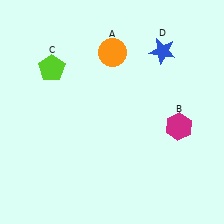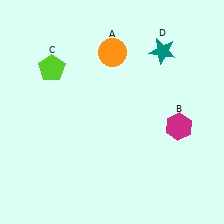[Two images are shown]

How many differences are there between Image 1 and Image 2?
There is 1 difference between the two images.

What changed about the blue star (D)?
In Image 1, D is blue. In Image 2, it changed to teal.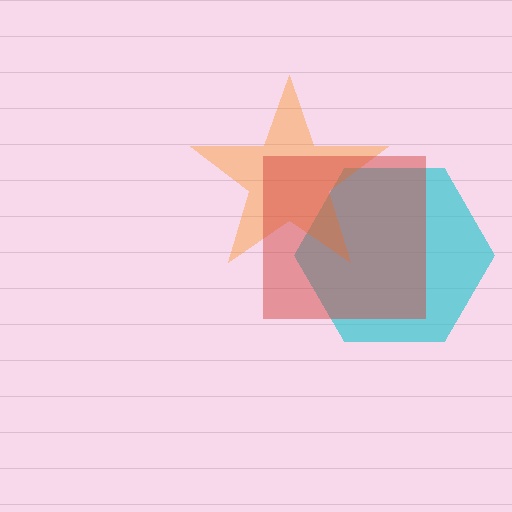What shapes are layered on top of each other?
The layered shapes are: a cyan hexagon, an orange star, a red square.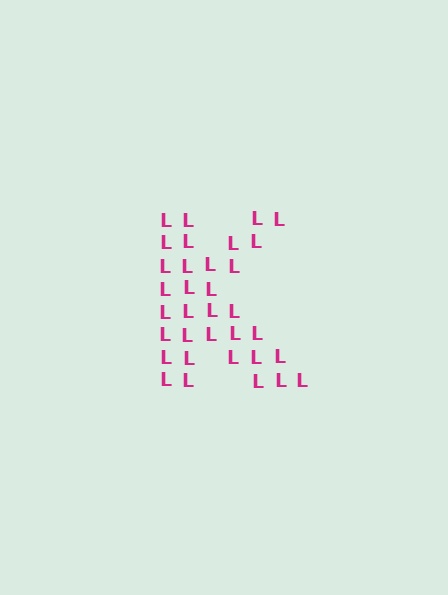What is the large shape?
The large shape is the letter K.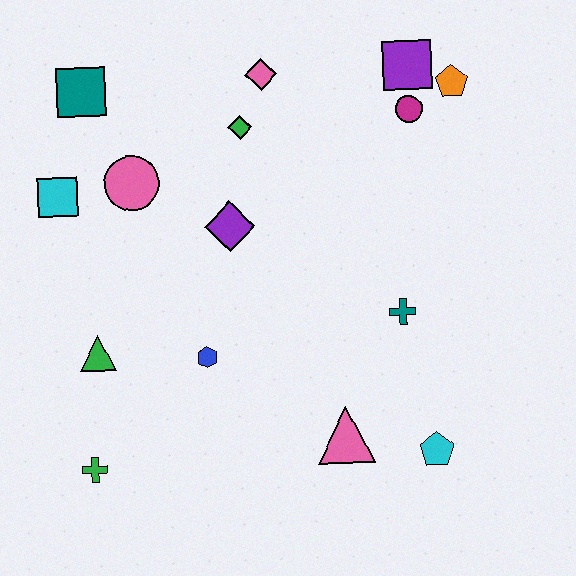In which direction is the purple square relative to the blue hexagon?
The purple square is above the blue hexagon.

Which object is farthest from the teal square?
The cyan pentagon is farthest from the teal square.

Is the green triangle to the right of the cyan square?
Yes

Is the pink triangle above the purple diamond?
No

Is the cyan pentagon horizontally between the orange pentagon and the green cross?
Yes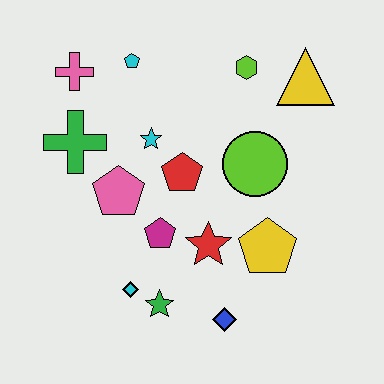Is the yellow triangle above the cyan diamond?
Yes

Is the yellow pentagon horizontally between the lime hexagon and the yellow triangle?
Yes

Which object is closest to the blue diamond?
The green star is closest to the blue diamond.